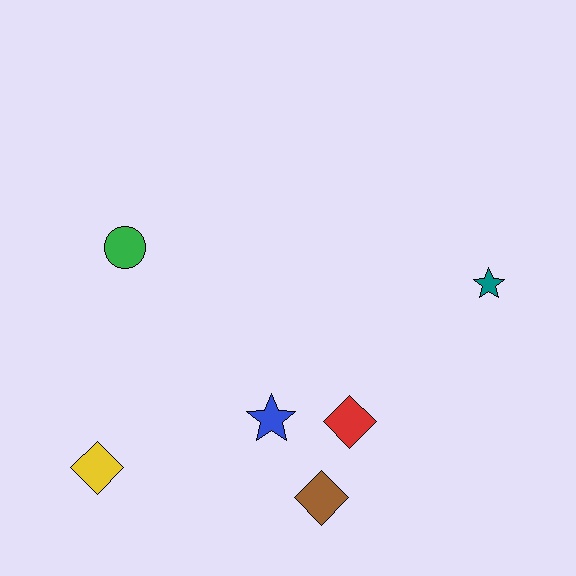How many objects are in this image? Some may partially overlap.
There are 6 objects.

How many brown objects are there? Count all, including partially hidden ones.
There is 1 brown object.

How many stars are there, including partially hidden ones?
There are 2 stars.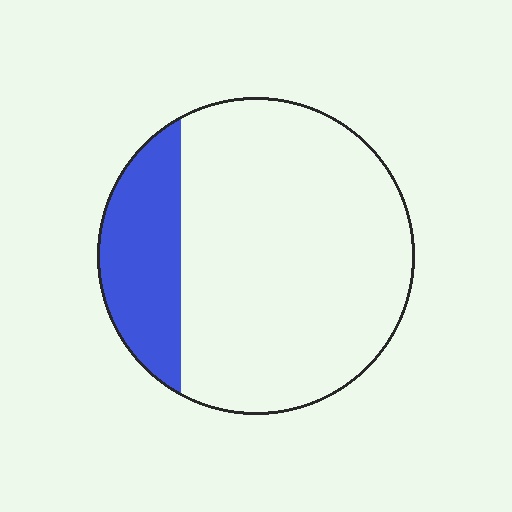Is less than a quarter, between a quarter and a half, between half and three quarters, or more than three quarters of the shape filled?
Less than a quarter.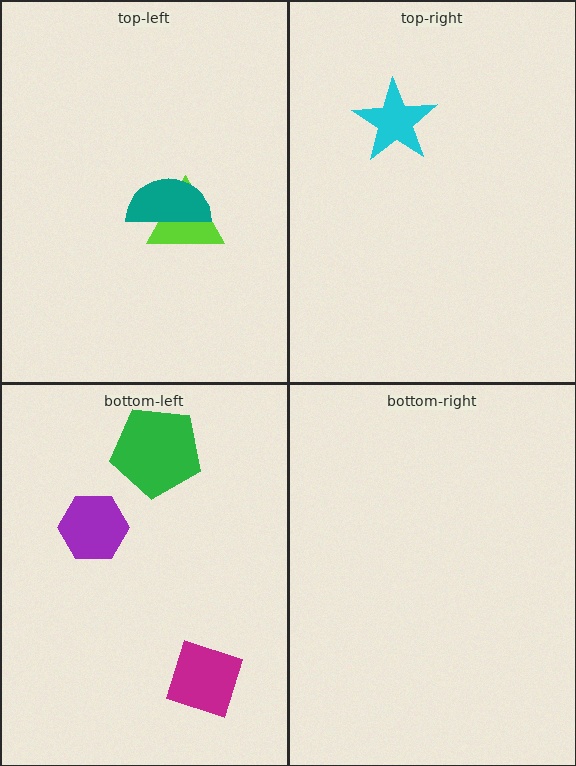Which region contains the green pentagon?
The bottom-left region.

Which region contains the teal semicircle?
The top-left region.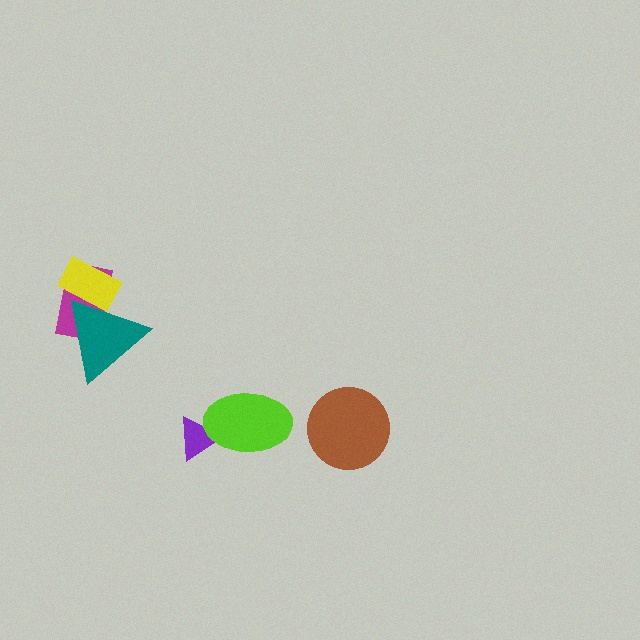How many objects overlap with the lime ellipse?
1 object overlaps with the lime ellipse.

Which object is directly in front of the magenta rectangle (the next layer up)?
The yellow rectangle is directly in front of the magenta rectangle.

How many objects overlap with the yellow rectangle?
2 objects overlap with the yellow rectangle.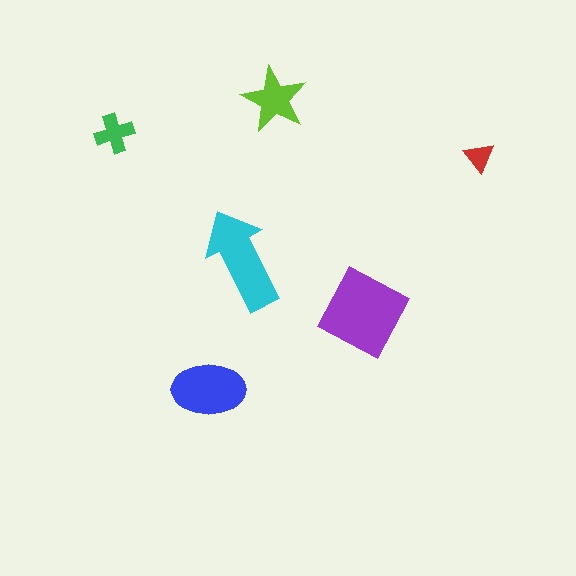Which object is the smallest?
The red triangle.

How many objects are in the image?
There are 6 objects in the image.